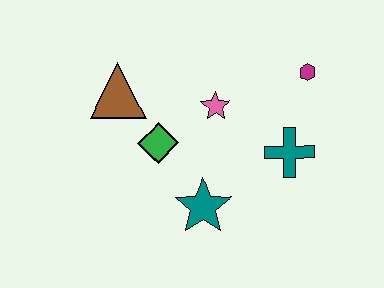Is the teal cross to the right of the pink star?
Yes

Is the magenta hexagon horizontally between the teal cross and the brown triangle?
No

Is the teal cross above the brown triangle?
No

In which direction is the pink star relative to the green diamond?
The pink star is to the right of the green diamond.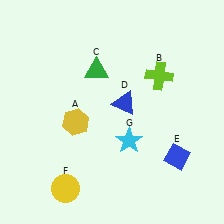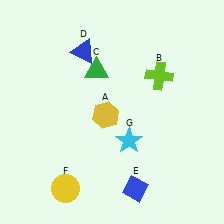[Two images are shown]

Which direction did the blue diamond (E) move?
The blue diamond (E) moved left.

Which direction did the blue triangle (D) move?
The blue triangle (D) moved up.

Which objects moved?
The objects that moved are: the yellow hexagon (A), the blue triangle (D), the blue diamond (E).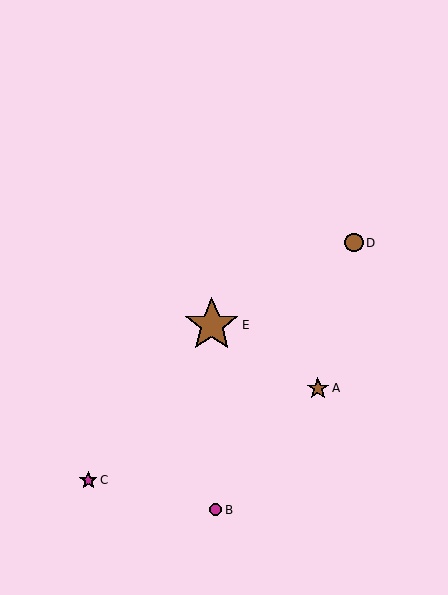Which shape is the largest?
The brown star (labeled E) is the largest.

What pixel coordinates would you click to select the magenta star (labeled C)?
Click at (88, 480) to select the magenta star C.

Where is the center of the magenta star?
The center of the magenta star is at (88, 480).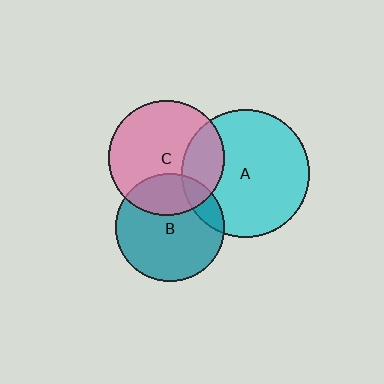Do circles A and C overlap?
Yes.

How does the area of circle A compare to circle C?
Approximately 1.2 times.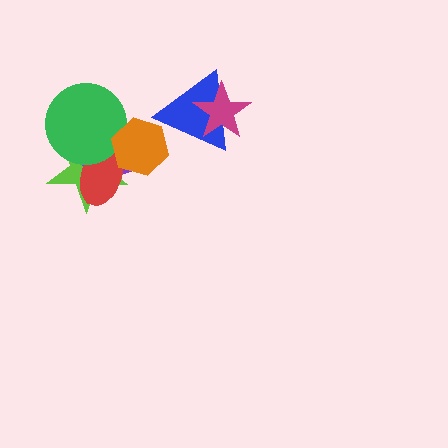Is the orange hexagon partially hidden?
No, no other shape covers it.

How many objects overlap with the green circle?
4 objects overlap with the green circle.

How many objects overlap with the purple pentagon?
4 objects overlap with the purple pentagon.